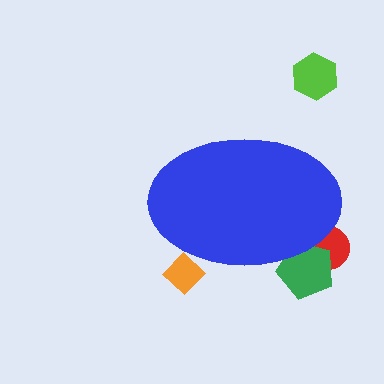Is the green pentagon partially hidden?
Yes, the green pentagon is partially hidden behind the blue ellipse.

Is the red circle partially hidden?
Yes, the red circle is partially hidden behind the blue ellipse.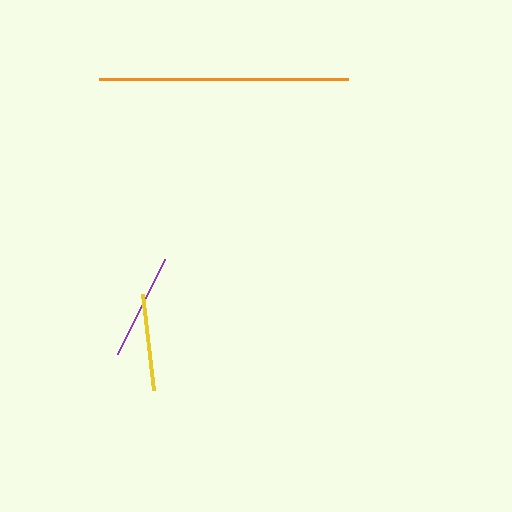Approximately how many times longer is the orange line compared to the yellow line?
The orange line is approximately 2.6 times the length of the yellow line.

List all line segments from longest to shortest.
From longest to shortest: orange, purple, yellow.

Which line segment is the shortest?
The yellow line is the shortest at approximately 97 pixels.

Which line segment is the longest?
The orange line is the longest at approximately 250 pixels.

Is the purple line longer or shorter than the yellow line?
The purple line is longer than the yellow line.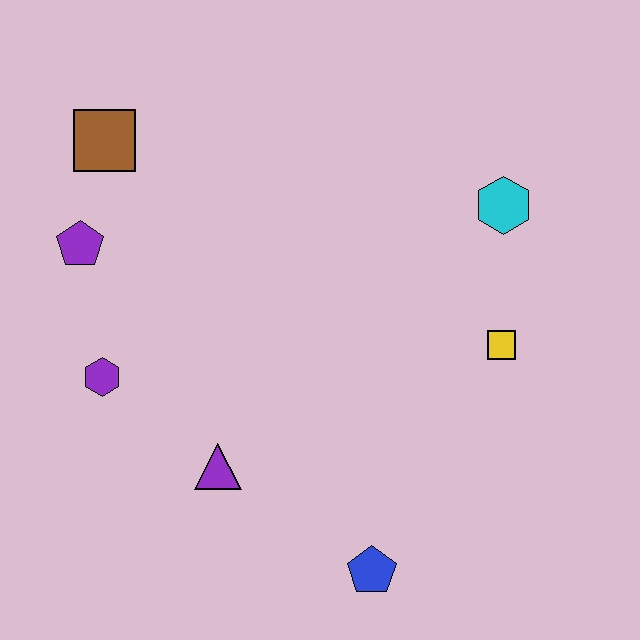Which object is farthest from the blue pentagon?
The brown square is farthest from the blue pentagon.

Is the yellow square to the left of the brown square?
No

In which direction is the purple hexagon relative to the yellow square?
The purple hexagon is to the left of the yellow square.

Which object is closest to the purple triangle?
The purple hexagon is closest to the purple triangle.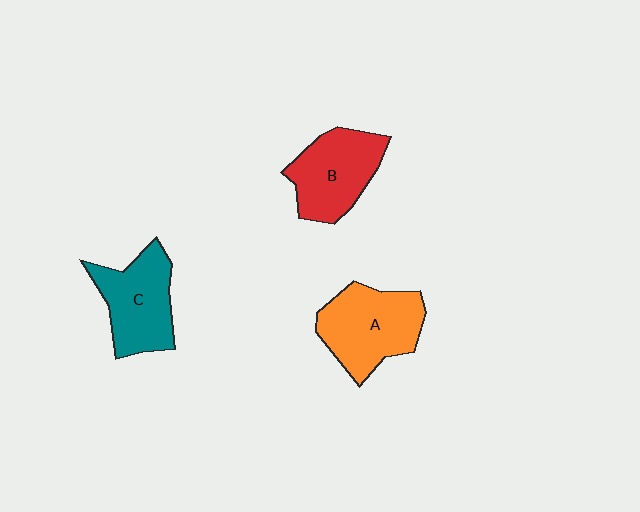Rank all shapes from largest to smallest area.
From largest to smallest: A (orange), C (teal), B (red).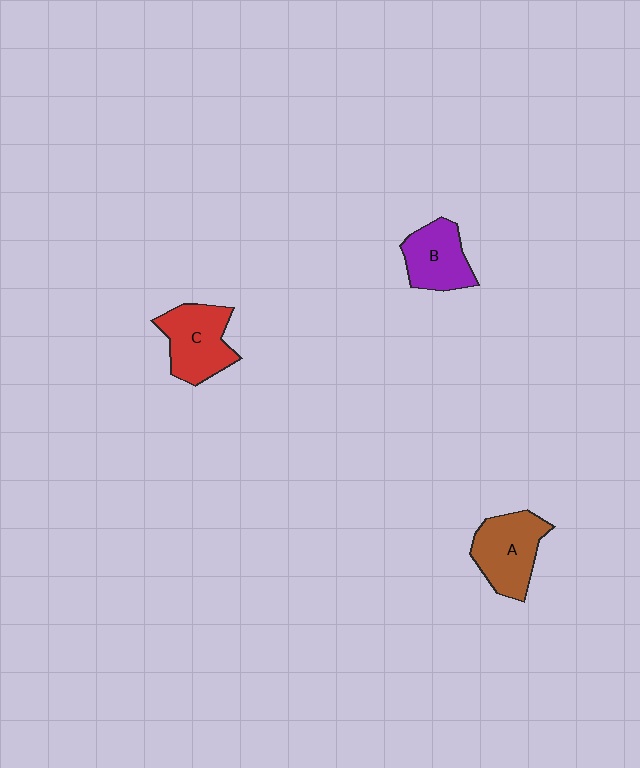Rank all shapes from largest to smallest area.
From largest to smallest: A (brown), C (red), B (purple).